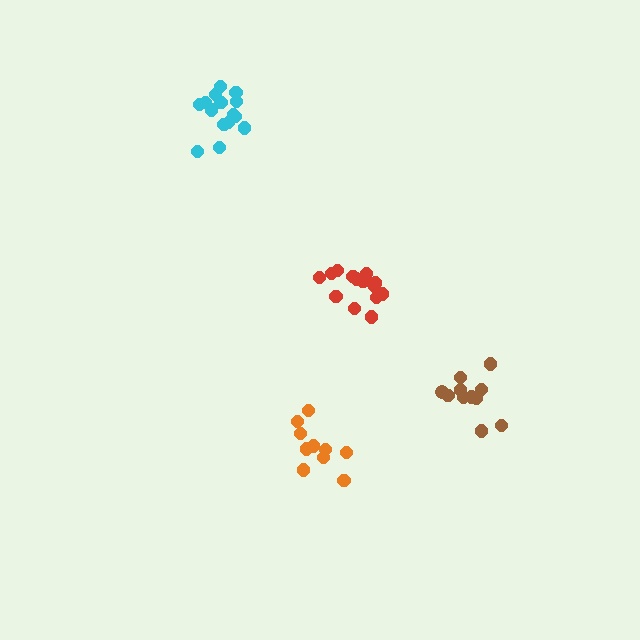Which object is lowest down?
The orange cluster is bottommost.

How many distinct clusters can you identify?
There are 4 distinct clusters.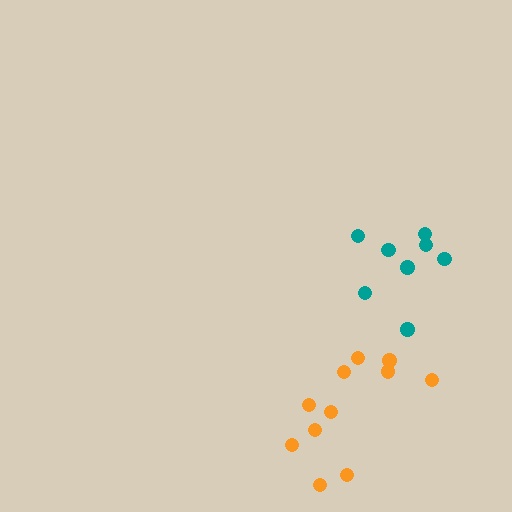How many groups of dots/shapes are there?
There are 2 groups.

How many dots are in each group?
Group 1: 8 dots, Group 2: 11 dots (19 total).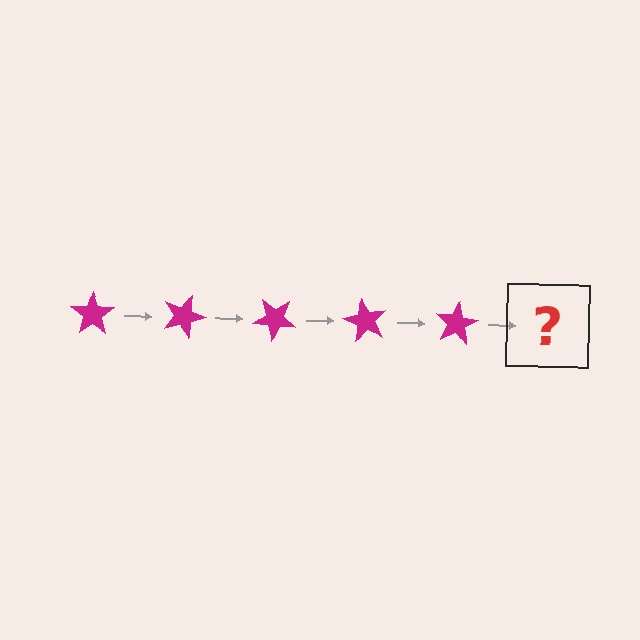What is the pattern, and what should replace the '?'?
The pattern is that the star rotates 20 degrees each step. The '?' should be a magenta star rotated 100 degrees.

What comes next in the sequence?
The next element should be a magenta star rotated 100 degrees.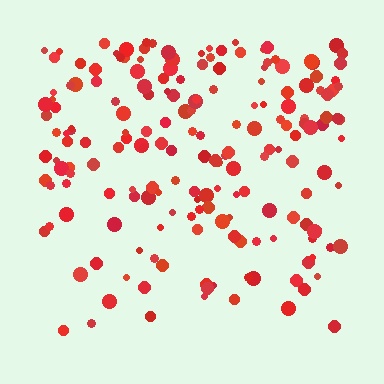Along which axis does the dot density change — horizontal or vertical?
Vertical.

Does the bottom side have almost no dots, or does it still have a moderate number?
Still a moderate number, just noticeably fewer than the top.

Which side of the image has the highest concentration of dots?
The top.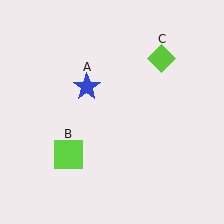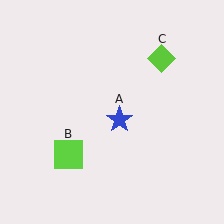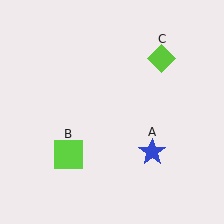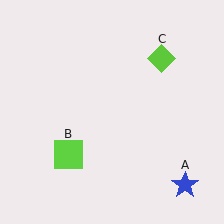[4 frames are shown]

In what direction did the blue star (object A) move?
The blue star (object A) moved down and to the right.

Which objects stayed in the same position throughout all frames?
Lime square (object B) and lime diamond (object C) remained stationary.